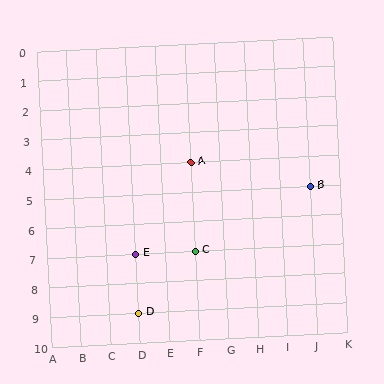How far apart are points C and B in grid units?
Points C and B are 4 columns and 2 rows apart (about 4.5 grid units diagonally).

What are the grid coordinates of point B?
Point B is at grid coordinates (J, 5).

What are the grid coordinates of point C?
Point C is at grid coordinates (F, 7).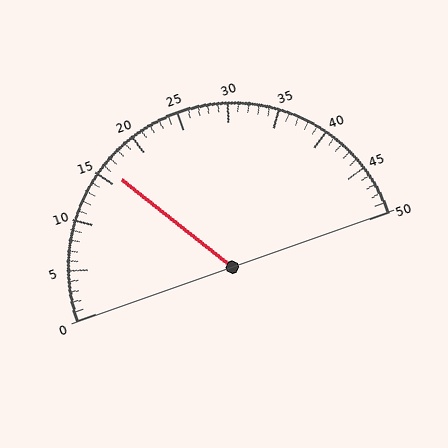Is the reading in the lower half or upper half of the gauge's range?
The reading is in the lower half of the range (0 to 50).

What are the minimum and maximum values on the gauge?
The gauge ranges from 0 to 50.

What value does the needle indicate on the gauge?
The needle indicates approximately 16.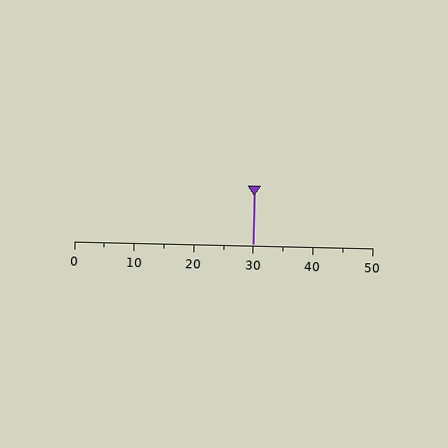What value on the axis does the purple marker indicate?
The marker indicates approximately 30.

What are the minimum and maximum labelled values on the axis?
The axis runs from 0 to 50.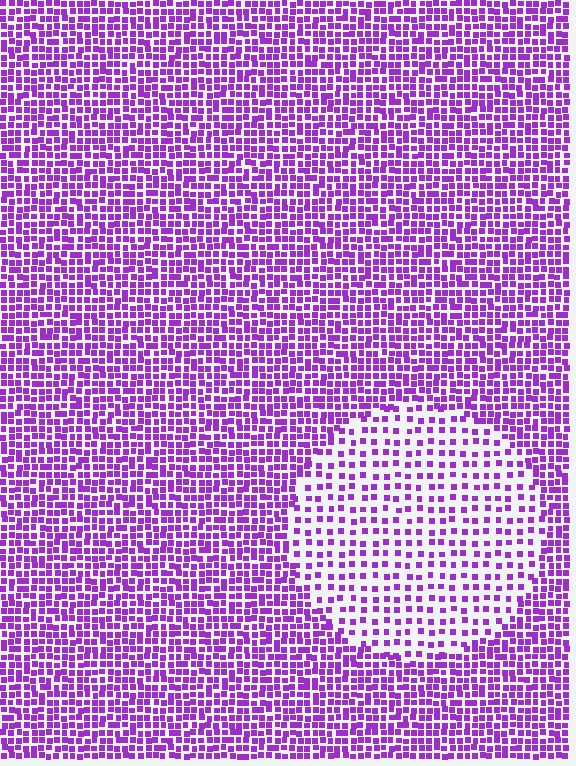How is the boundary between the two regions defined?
The boundary is defined by a change in element density (approximately 2.2x ratio). All elements are the same color, size, and shape.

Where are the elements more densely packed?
The elements are more densely packed outside the circle boundary.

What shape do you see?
I see a circle.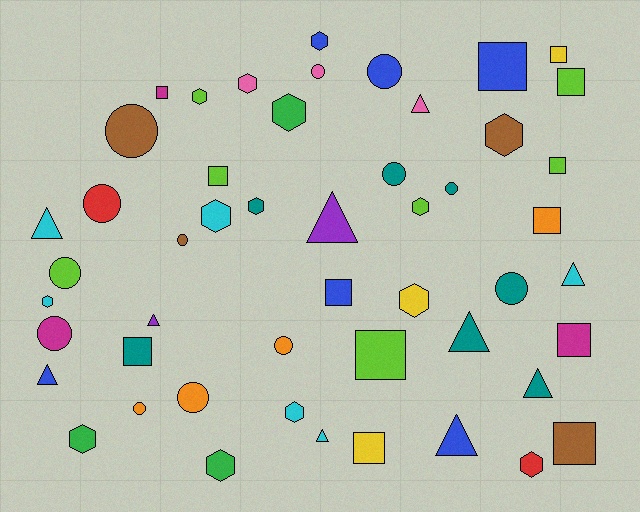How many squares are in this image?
There are 13 squares.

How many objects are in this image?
There are 50 objects.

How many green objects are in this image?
There are 3 green objects.